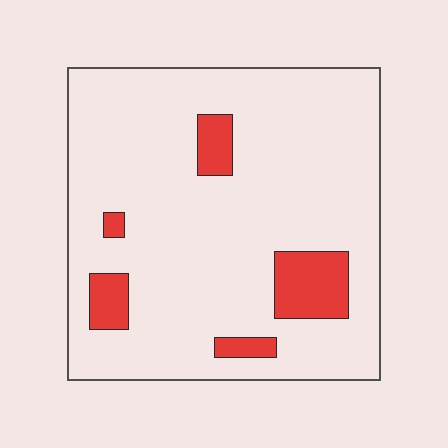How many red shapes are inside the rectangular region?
5.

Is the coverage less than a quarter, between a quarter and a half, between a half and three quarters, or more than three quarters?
Less than a quarter.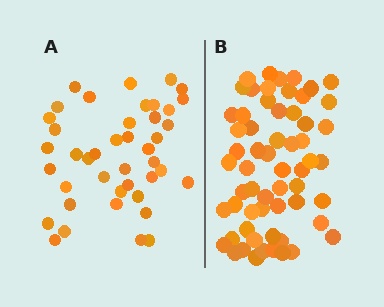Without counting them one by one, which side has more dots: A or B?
Region B (the right region) has more dots.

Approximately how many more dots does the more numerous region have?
Region B has approximately 20 more dots than region A.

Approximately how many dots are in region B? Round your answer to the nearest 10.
About 60 dots.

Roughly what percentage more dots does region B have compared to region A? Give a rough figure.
About 45% more.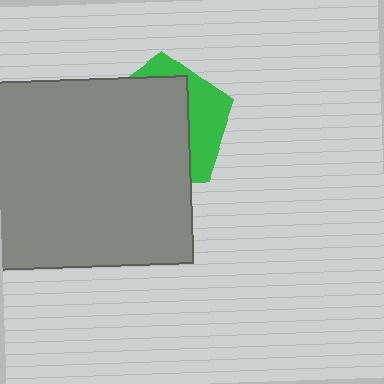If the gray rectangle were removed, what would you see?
You would see the complete green pentagon.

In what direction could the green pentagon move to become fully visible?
The green pentagon could move toward the upper-right. That would shift it out from behind the gray rectangle entirely.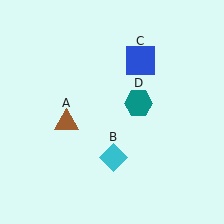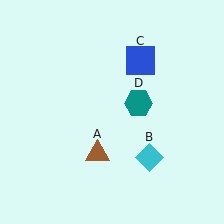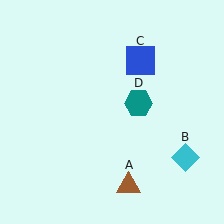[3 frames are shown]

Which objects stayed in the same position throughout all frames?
Blue square (object C) and teal hexagon (object D) remained stationary.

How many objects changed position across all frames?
2 objects changed position: brown triangle (object A), cyan diamond (object B).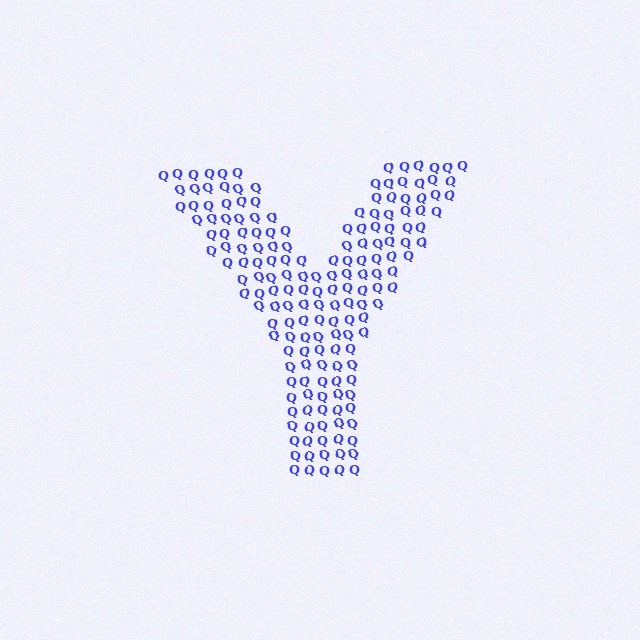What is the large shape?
The large shape is the letter Y.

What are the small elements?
The small elements are letter Q's.